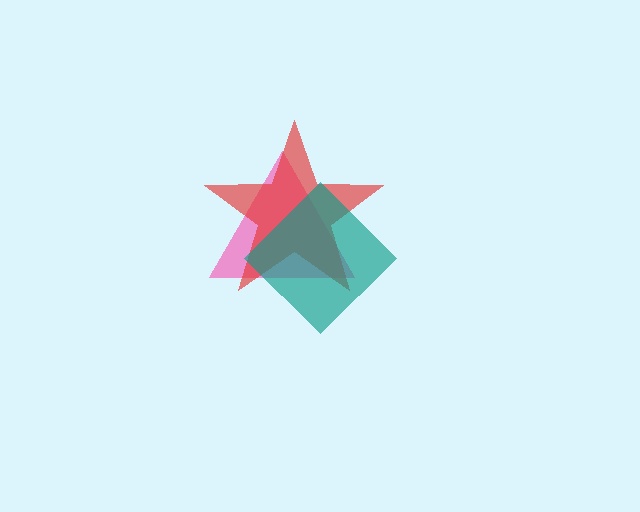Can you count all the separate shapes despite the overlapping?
Yes, there are 3 separate shapes.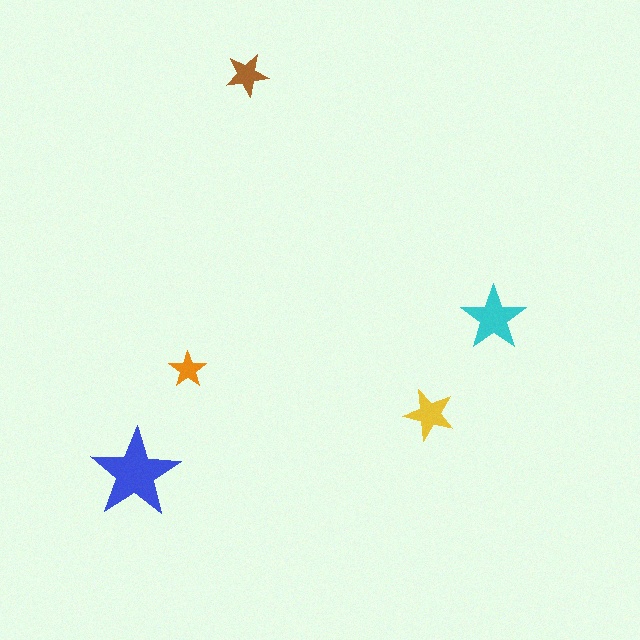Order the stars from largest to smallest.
the blue one, the cyan one, the yellow one, the brown one, the orange one.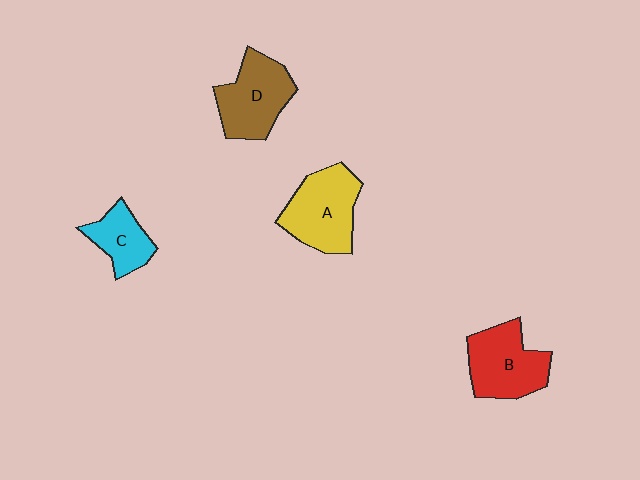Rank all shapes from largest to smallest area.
From largest to smallest: A (yellow), B (red), D (brown), C (cyan).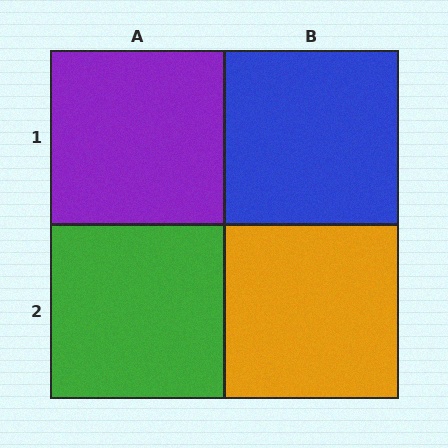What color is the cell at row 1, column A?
Purple.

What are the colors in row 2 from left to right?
Green, orange.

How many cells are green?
1 cell is green.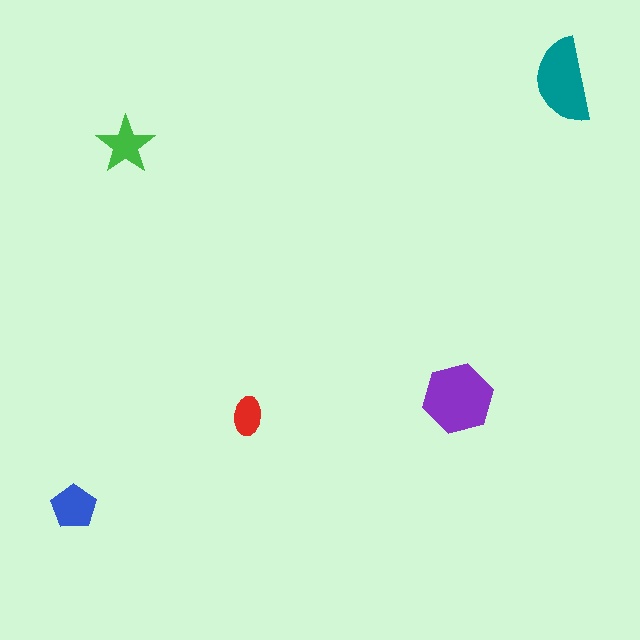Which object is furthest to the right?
The teal semicircle is rightmost.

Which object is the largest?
The purple hexagon.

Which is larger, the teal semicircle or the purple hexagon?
The purple hexagon.